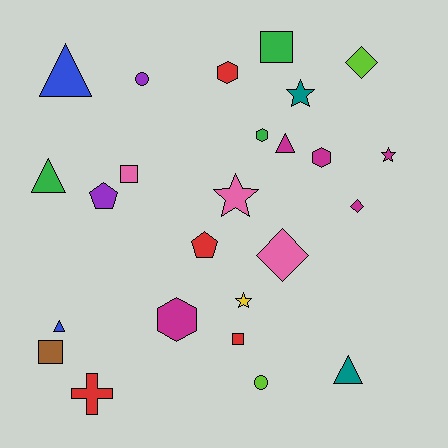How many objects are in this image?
There are 25 objects.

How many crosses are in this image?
There is 1 cross.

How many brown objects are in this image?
There is 1 brown object.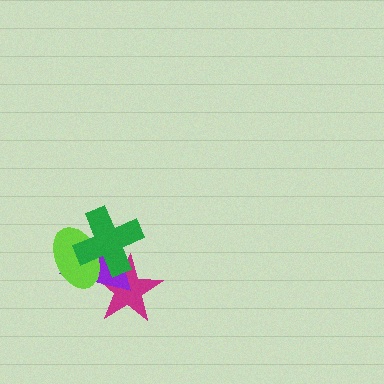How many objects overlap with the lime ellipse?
3 objects overlap with the lime ellipse.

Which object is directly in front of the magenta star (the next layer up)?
The purple triangle is directly in front of the magenta star.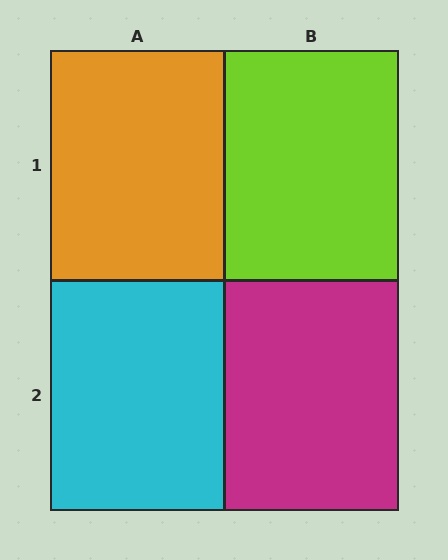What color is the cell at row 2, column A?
Cyan.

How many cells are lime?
1 cell is lime.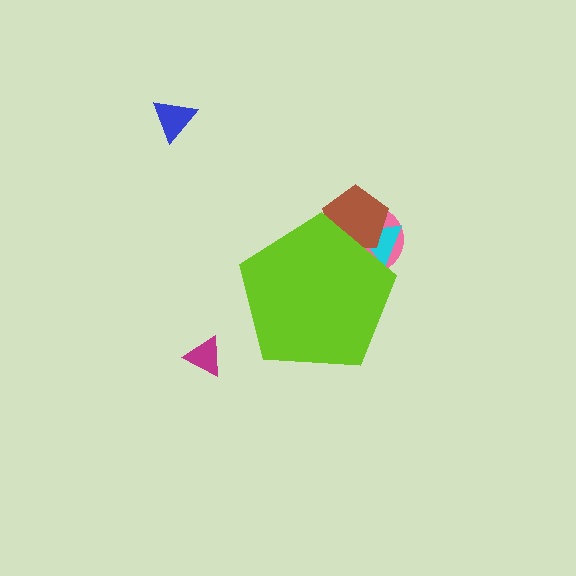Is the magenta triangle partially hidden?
No, the magenta triangle is fully visible.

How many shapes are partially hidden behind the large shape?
3 shapes are partially hidden.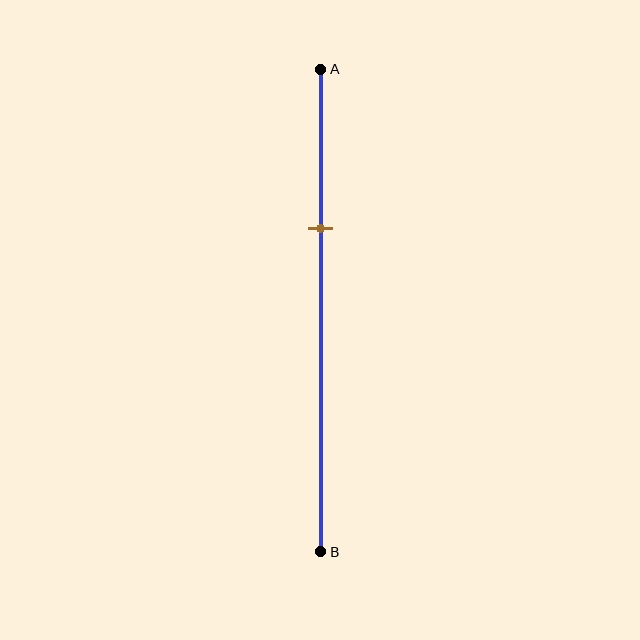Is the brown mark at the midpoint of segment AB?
No, the mark is at about 35% from A, not at the 50% midpoint.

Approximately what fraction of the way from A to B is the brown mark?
The brown mark is approximately 35% of the way from A to B.